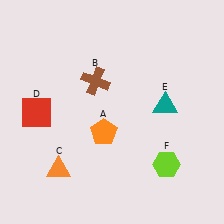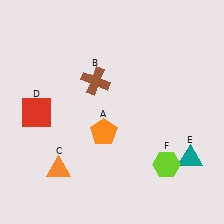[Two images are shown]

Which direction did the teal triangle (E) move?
The teal triangle (E) moved down.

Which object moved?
The teal triangle (E) moved down.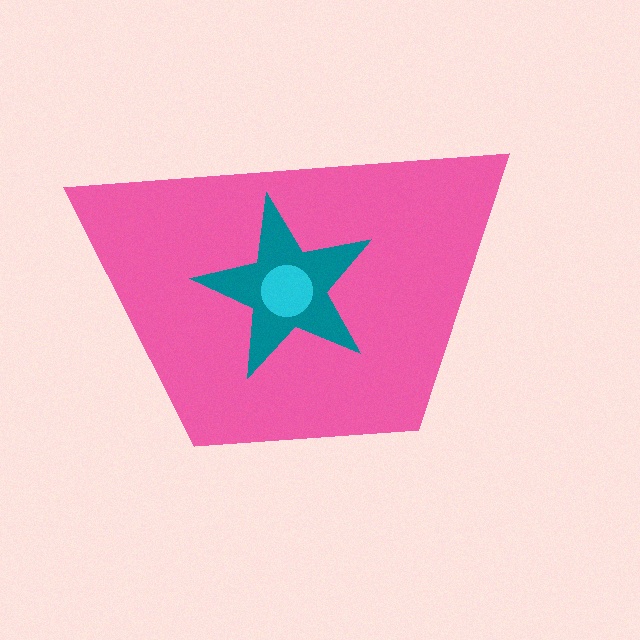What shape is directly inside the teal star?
The cyan circle.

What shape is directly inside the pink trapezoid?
The teal star.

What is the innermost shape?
The cyan circle.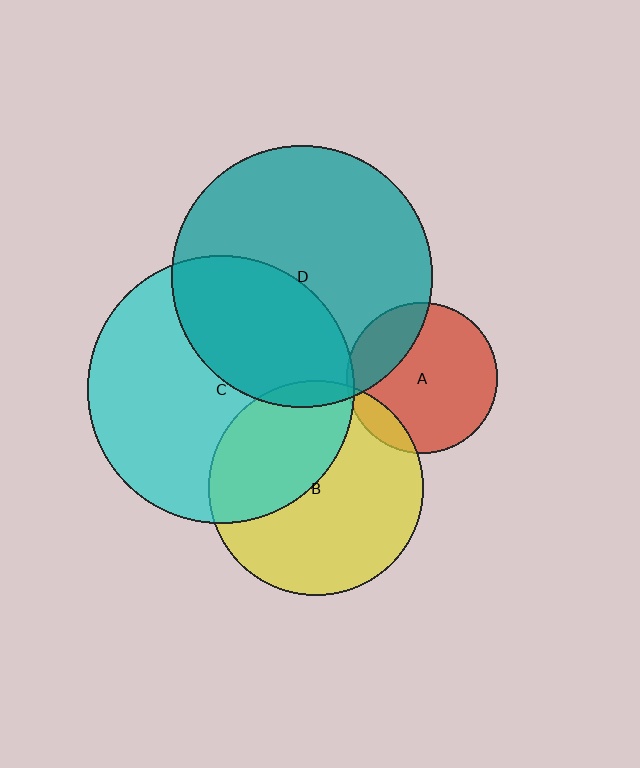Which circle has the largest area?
Circle C (cyan).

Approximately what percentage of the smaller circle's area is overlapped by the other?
Approximately 25%.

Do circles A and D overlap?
Yes.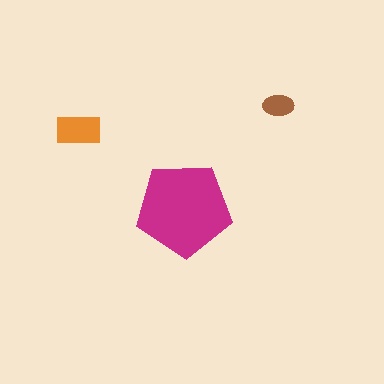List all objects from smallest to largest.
The brown ellipse, the orange rectangle, the magenta pentagon.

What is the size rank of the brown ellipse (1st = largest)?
3rd.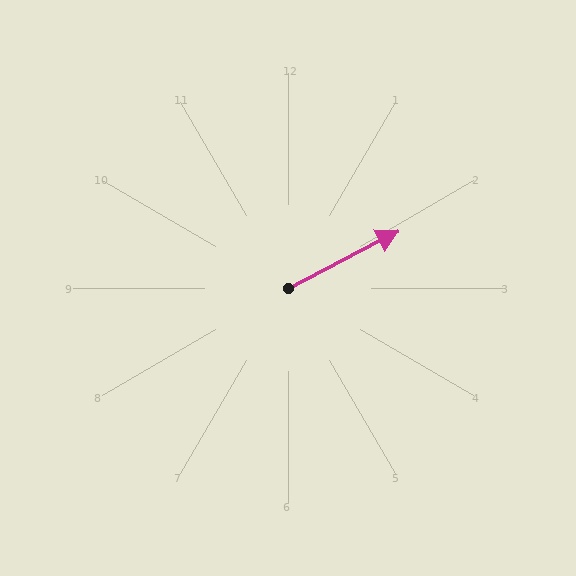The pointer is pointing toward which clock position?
Roughly 2 o'clock.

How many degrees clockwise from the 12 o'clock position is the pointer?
Approximately 62 degrees.